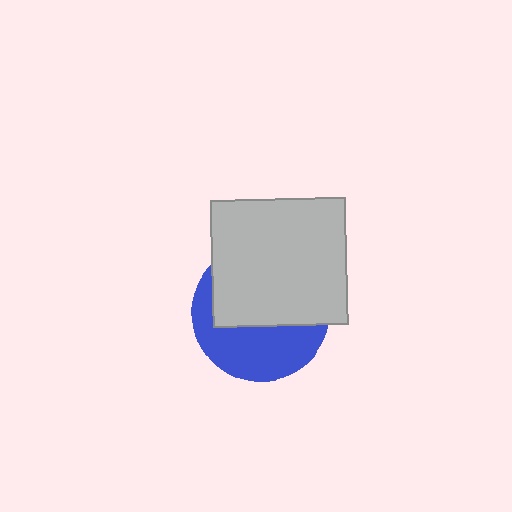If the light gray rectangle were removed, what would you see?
You would see the complete blue circle.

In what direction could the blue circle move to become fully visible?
The blue circle could move down. That would shift it out from behind the light gray rectangle entirely.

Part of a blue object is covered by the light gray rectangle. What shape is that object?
It is a circle.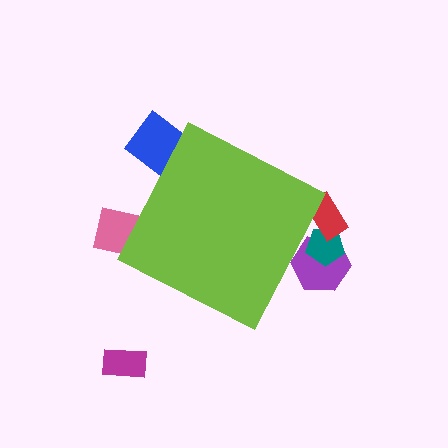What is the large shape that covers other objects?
A lime diamond.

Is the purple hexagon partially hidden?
Yes, the purple hexagon is partially hidden behind the lime diamond.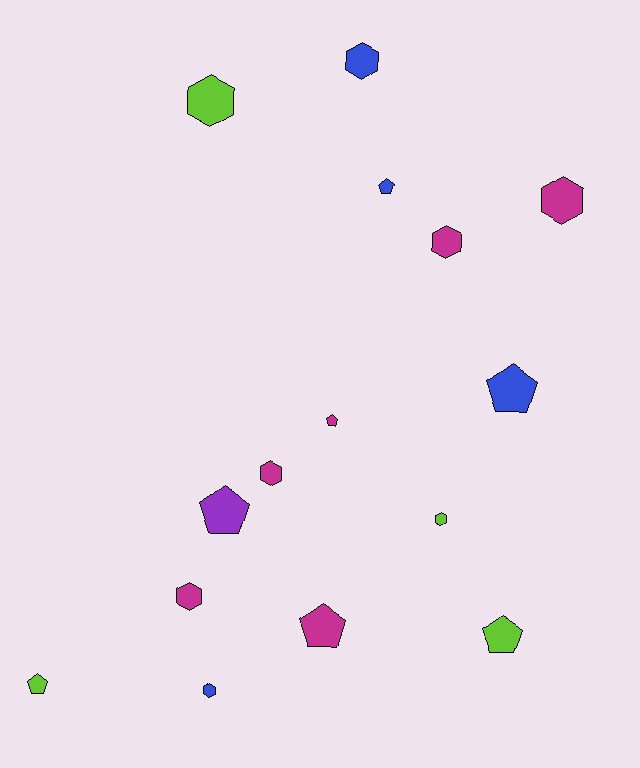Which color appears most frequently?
Magenta, with 6 objects.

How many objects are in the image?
There are 15 objects.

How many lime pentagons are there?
There are 2 lime pentagons.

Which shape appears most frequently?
Hexagon, with 8 objects.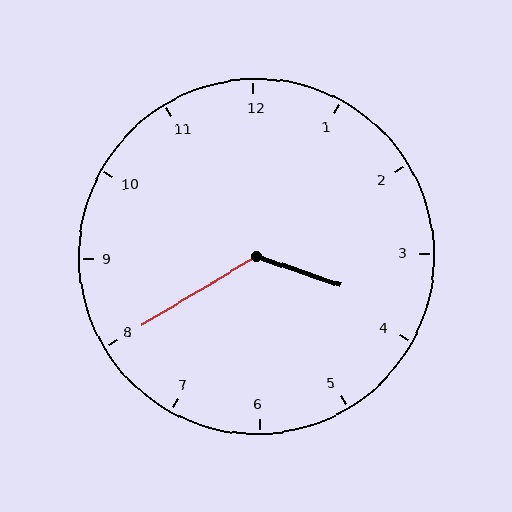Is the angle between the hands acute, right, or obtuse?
It is obtuse.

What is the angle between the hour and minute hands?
Approximately 130 degrees.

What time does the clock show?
3:40.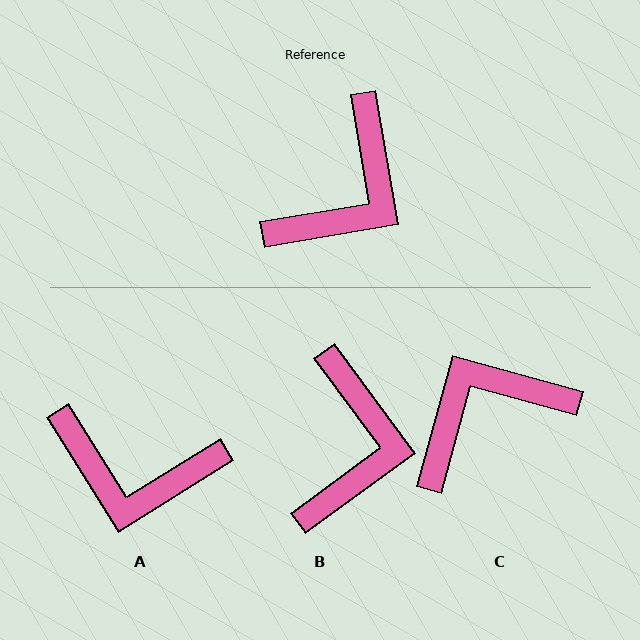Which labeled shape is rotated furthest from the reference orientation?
C, about 155 degrees away.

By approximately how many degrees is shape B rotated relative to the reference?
Approximately 27 degrees counter-clockwise.